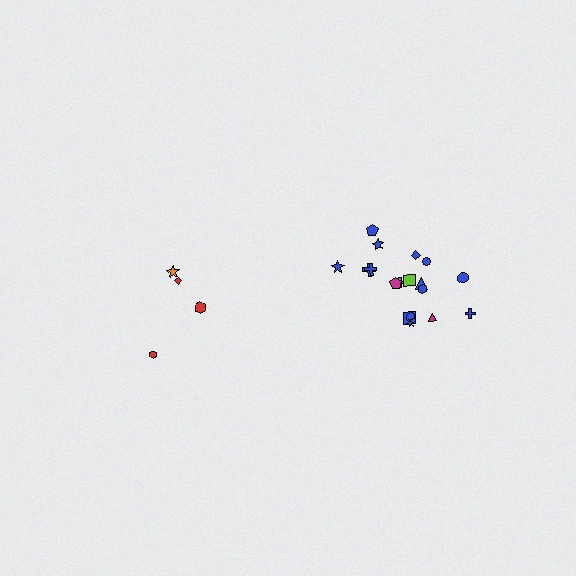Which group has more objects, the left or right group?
The right group.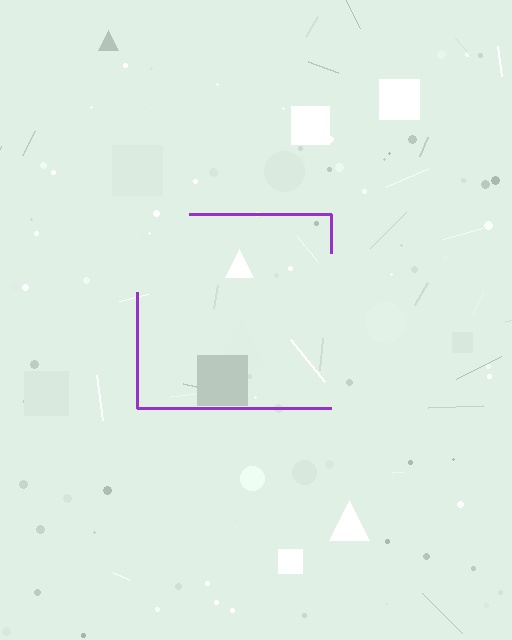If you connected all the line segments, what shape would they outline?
They would outline a square.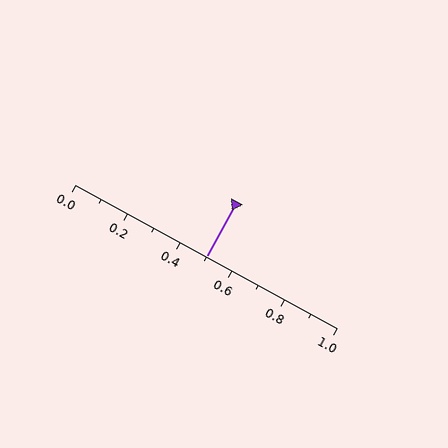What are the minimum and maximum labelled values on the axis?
The axis runs from 0.0 to 1.0.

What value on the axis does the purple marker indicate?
The marker indicates approximately 0.5.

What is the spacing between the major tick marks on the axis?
The major ticks are spaced 0.2 apart.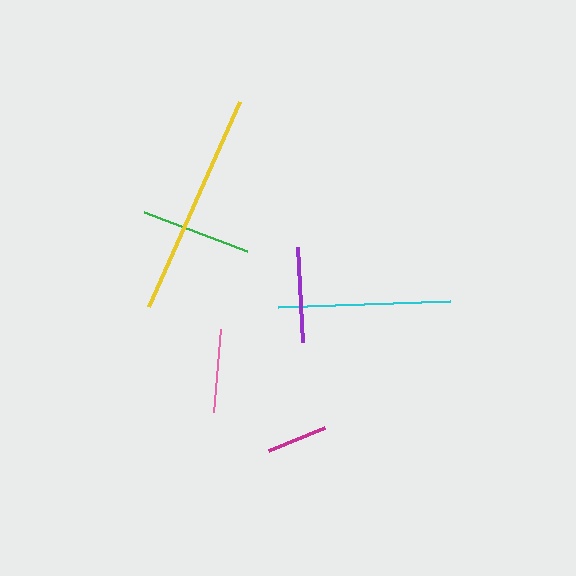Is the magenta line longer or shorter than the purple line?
The purple line is longer than the magenta line.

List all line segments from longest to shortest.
From longest to shortest: yellow, cyan, green, purple, pink, magenta.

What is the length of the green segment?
The green segment is approximately 109 pixels long.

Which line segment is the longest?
The yellow line is the longest at approximately 224 pixels.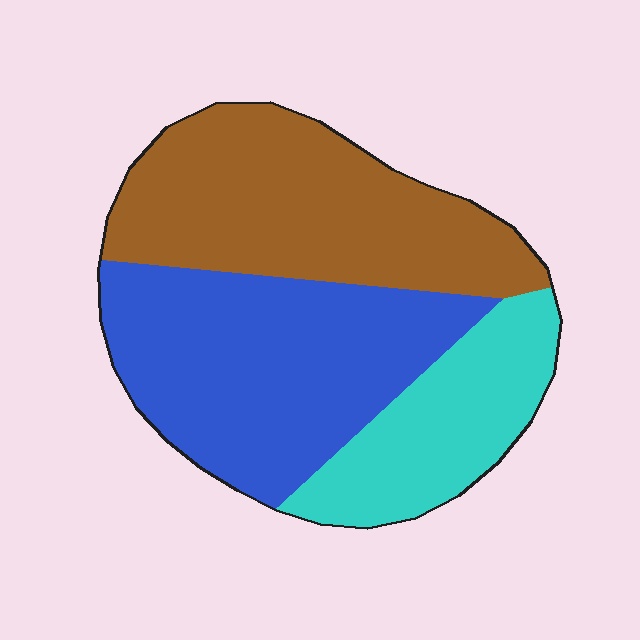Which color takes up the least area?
Cyan, at roughly 20%.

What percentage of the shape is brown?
Brown takes up about three eighths (3/8) of the shape.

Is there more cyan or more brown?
Brown.